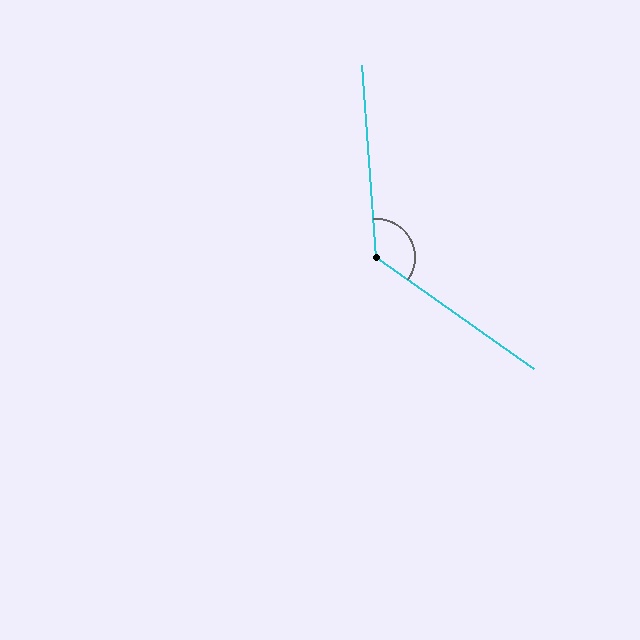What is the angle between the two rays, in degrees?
Approximately 129 degrees.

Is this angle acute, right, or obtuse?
It is obtuse.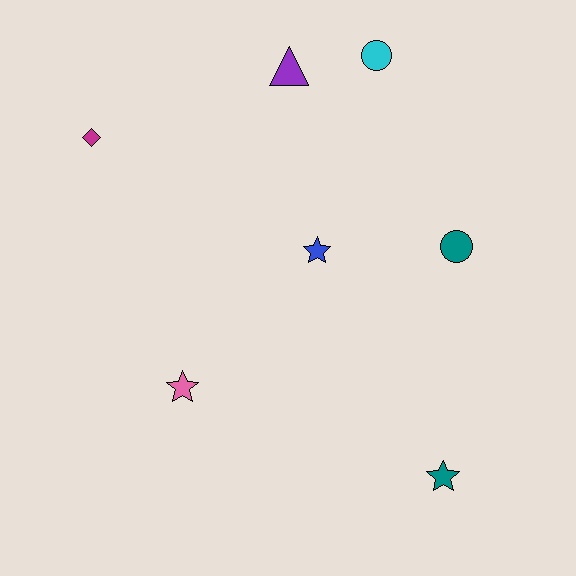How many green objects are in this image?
There are no green objects.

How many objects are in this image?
There are 7 objects.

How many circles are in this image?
There are 2 circles.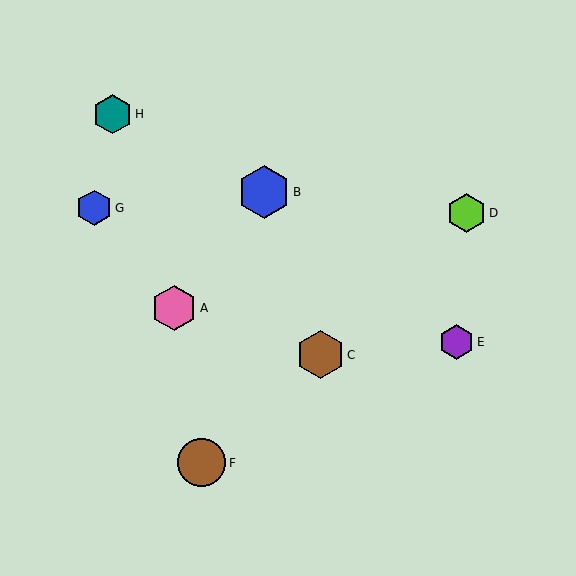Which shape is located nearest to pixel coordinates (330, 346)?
The brown hexagon (labeled C) at (320, 355) is nearest to that location.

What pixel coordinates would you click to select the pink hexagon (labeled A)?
Click at (174, 308) to select the pink hexagon A.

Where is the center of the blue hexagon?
The center of the blue hexagon is at (94, 208).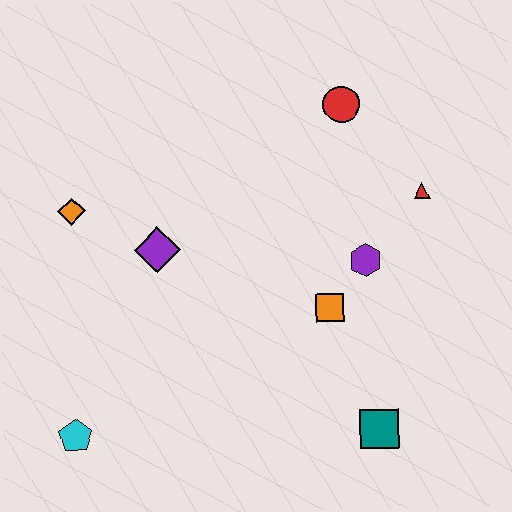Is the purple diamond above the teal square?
Yes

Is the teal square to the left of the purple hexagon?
No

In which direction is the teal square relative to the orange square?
The teal square is below the orange square.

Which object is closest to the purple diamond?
The orange diamond is closest to the purple diamond.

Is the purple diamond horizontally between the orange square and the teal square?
No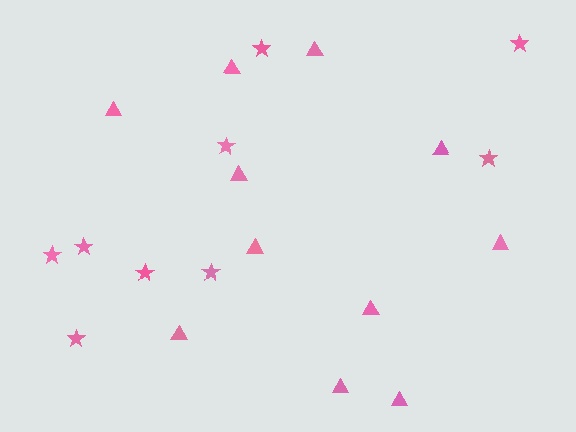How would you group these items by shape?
There are 2 groups: one group of stars (9) and one group of triangles (11).